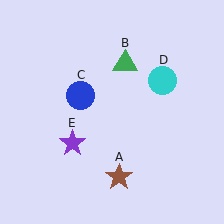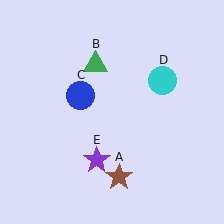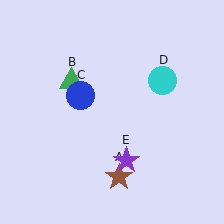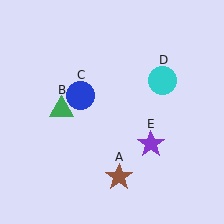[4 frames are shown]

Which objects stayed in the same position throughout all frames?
Brown star (object A) and blue circle (object C) and cyan circle (object D) remained stationary.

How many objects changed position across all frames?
2 objects changed position: green triangle (object B), purple star (object E).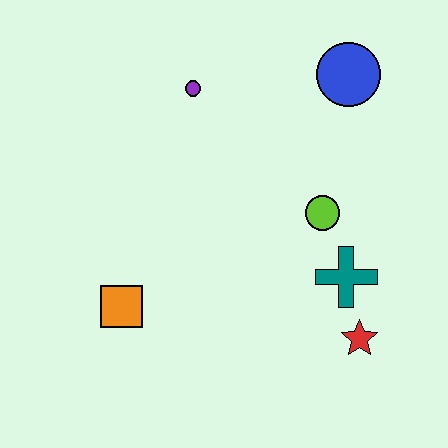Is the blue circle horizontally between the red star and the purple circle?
Yes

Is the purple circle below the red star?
No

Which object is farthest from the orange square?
The blue circle is farthest from the orange square.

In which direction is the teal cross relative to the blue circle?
The teal cross is below the blue circle.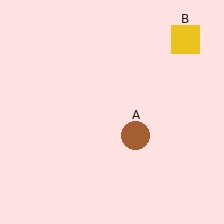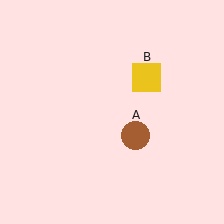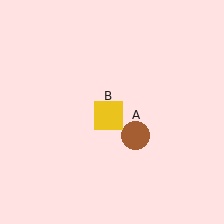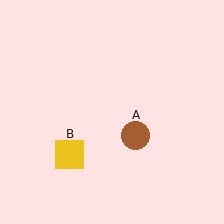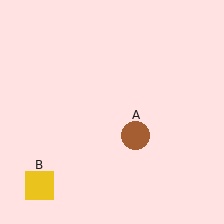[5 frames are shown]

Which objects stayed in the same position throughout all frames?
Brown circle (object A) remained stationary.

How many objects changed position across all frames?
1 object changed position: yellow square (object B).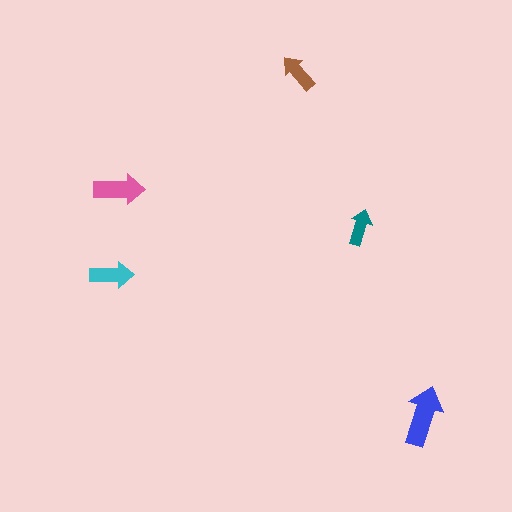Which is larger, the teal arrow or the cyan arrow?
The cyan one.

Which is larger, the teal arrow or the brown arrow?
The brown one.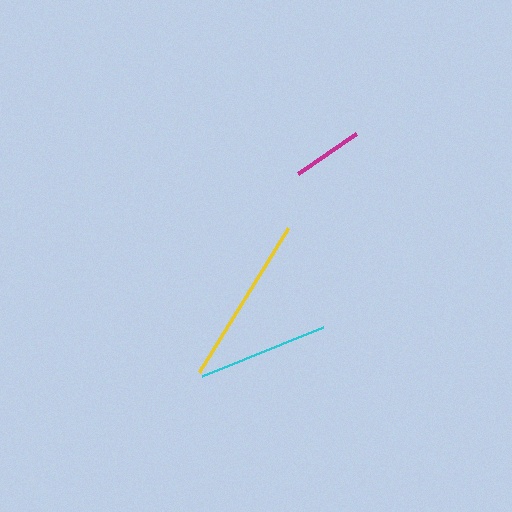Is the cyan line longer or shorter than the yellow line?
The yellow line is longer than the cyan line.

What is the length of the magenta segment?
The magenta segment is approximately 71 pixels long.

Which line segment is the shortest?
The magenta line is the shortest at approximately 71 pixels.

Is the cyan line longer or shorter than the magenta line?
The cyan line is longer than the magenta line.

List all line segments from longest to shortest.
From longest to shortest: yellow, cyan, magenta.